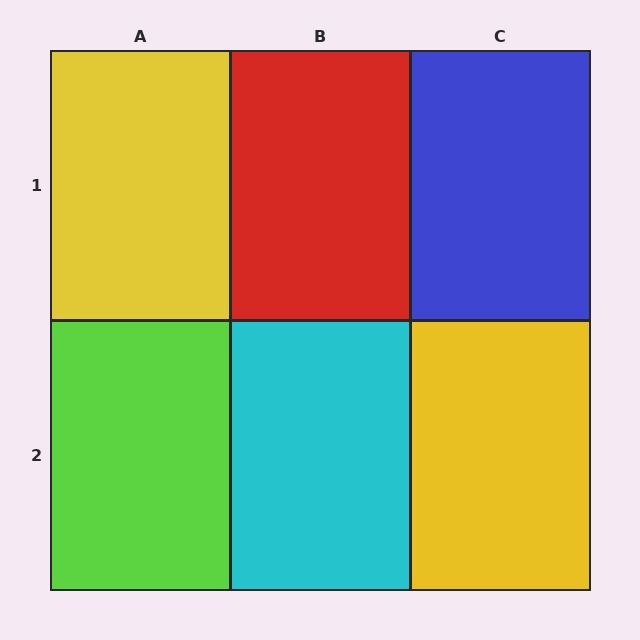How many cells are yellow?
2 cells are yellow.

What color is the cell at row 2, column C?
Yellow.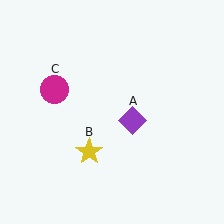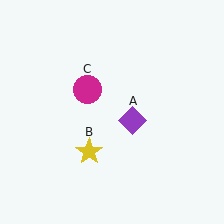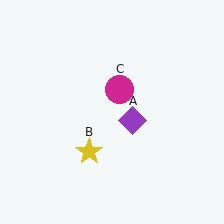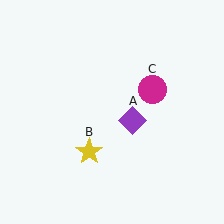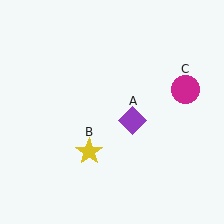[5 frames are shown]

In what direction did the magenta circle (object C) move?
The magenta circle (object C) moved right.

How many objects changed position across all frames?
1 object changed position: magenta circle (object C).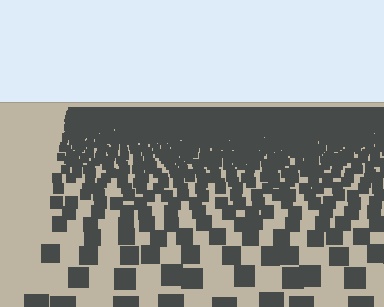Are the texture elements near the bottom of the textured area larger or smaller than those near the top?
Larger. Near the bottom, elements are closer to the viewer and appear at a bigger on-screen size.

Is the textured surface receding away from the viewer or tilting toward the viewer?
The surface is receding away from the viewer. Texture elements get smaller and denser toward the top.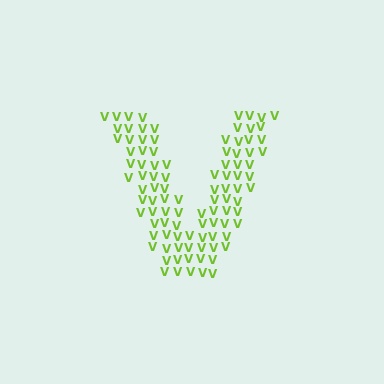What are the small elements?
The small elements are letter V's.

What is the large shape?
The large shape is the letter V.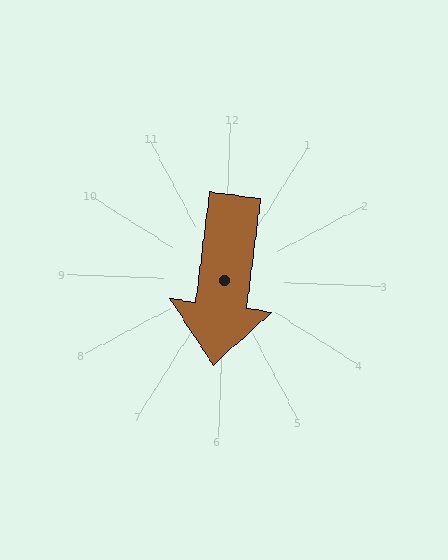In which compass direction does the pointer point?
South.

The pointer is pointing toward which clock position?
Roughly 6 o'clock.